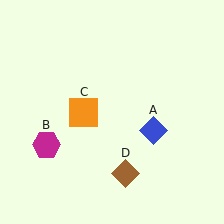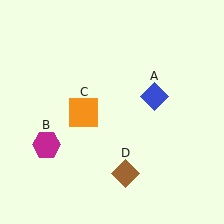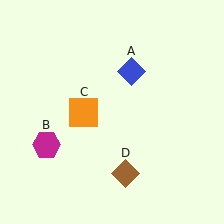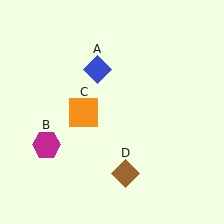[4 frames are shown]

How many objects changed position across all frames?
1 object changed position: blue diamond (object A).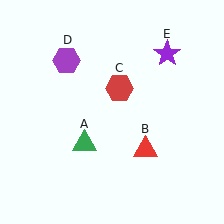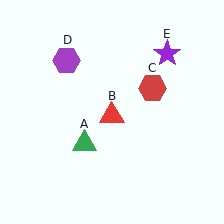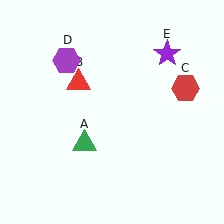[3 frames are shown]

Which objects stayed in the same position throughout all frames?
Green triangle (object A) and purple hexagon (object D) and purple star (object E) remained stationary.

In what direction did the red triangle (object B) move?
The red triangle (object B) moved up and to the left.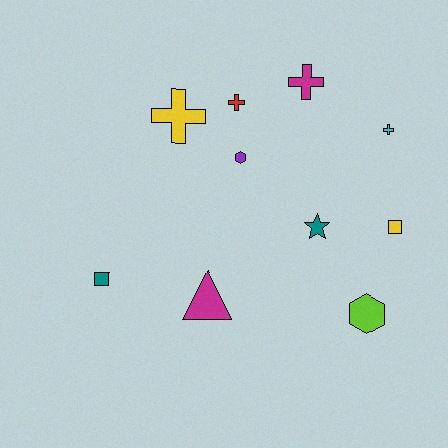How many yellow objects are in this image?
There are 2 yellow objects.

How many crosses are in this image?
There are 4 crosses.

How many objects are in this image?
There are 10 objects.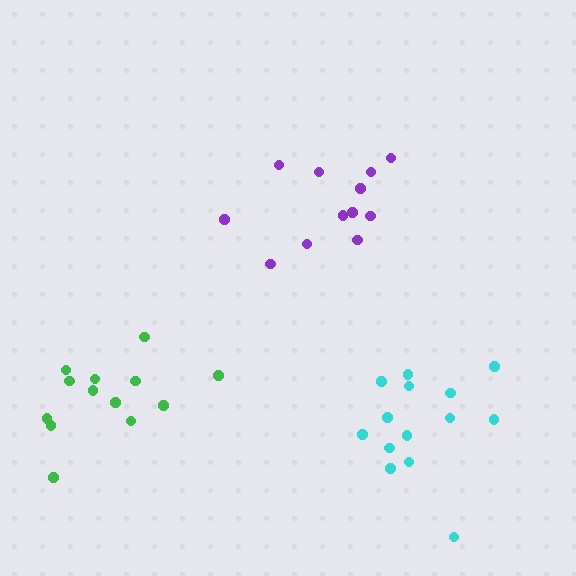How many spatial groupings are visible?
There are 3 spatial groupings.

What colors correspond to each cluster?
The clusters are colored: green, purple, cyan.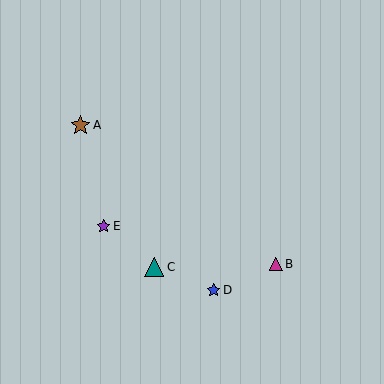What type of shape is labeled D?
Shape D is a blue star.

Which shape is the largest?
The brown star (labeled A) is the largest.